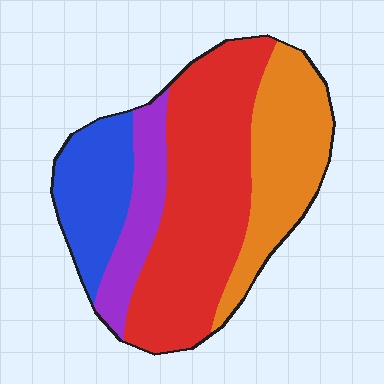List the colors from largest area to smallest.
From largest to smallest: red, orange, blue, purple.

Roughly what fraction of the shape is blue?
Blue covers around 15% of the shape.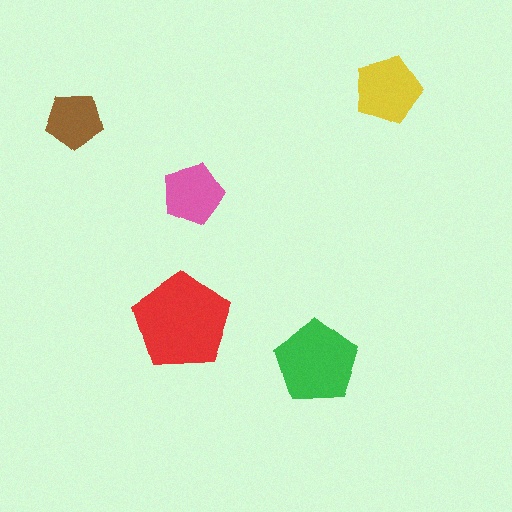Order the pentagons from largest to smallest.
the red one, the green one, the yellow one, the pink one, the brown one.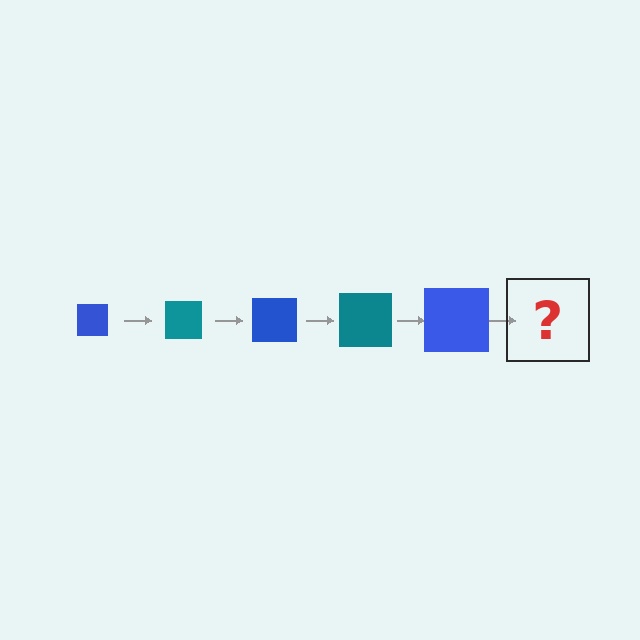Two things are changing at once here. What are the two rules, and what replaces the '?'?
The two rules are that the square grows larger each step and the color cycles through blue and teal. The '?' should be a teal square, larger than the previous one.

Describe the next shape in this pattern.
It should be a teal square, larger than the previous one.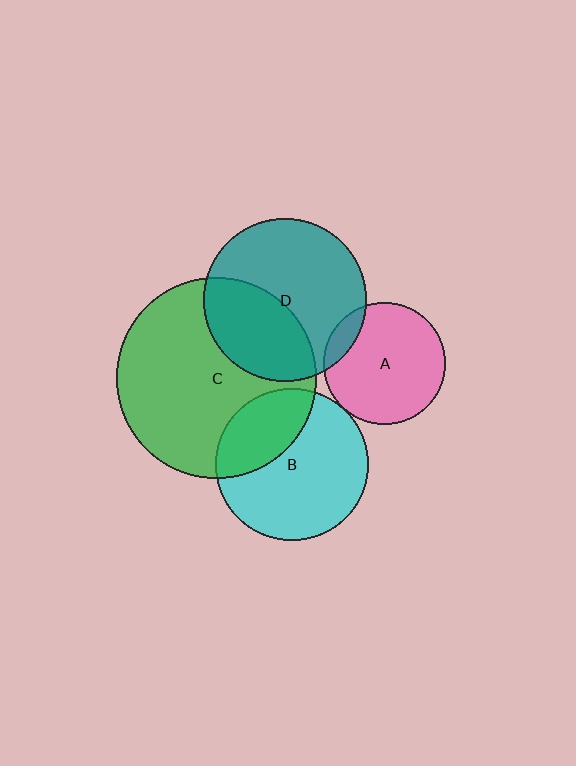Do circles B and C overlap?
Yes.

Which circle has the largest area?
Circle C (green).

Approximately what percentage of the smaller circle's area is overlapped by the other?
Approximately 30%.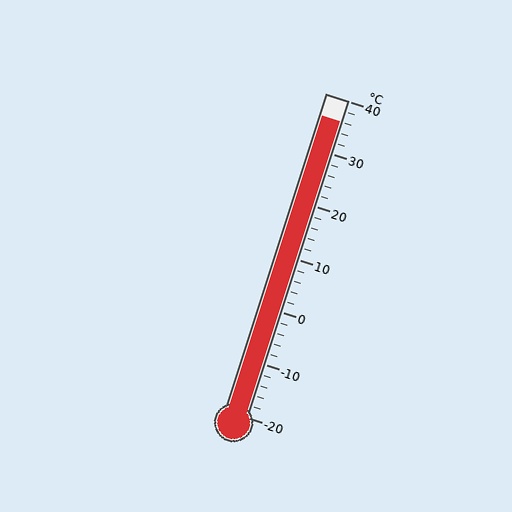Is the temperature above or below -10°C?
The temperature is above -10°C.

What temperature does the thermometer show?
The thermometer shows approximately 36°C.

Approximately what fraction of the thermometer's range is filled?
The thermometer is filled to approximately 95% of its range.